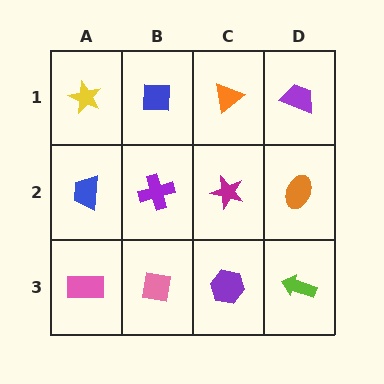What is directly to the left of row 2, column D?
A magenta star.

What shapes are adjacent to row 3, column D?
An orange ellipse (row 2, column D), a purple hexagon (row 3, column C).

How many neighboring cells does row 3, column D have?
2.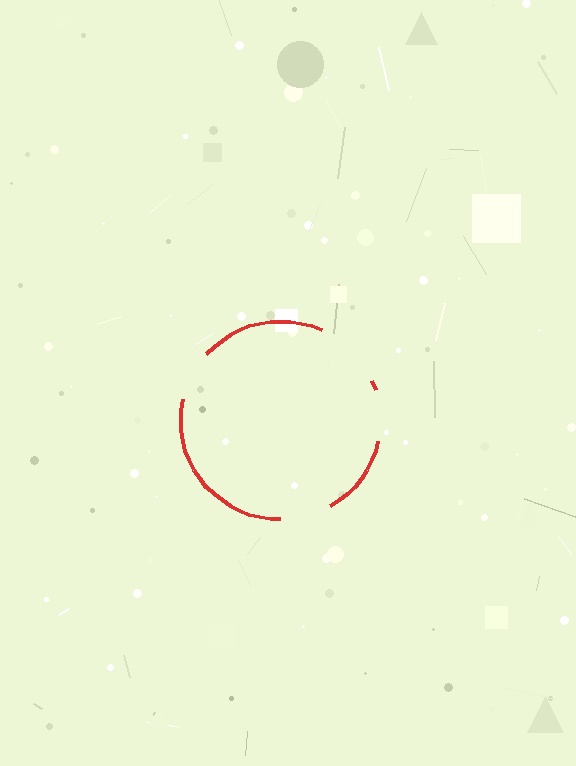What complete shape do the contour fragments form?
The contour fragments form a circle.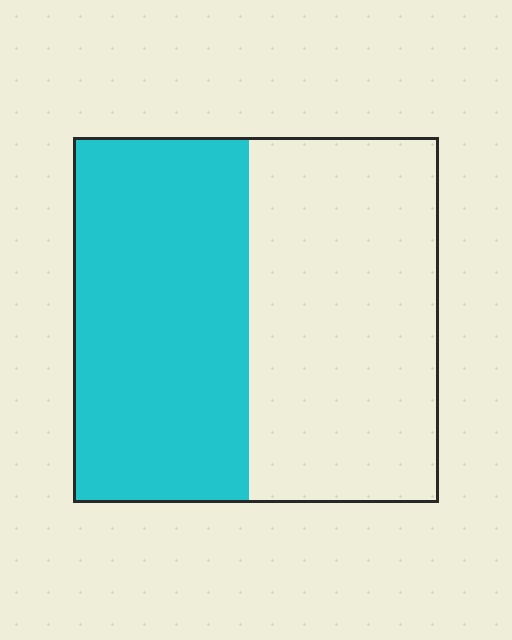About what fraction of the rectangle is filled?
About one half (1/2).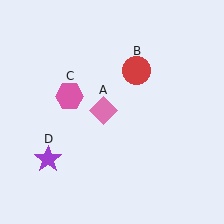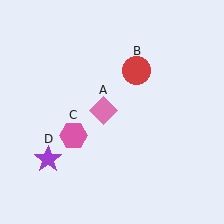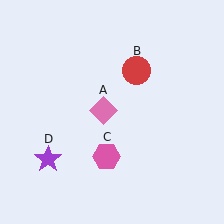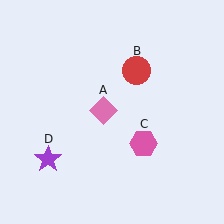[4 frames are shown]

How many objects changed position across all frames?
1 object changed position: pink hexagon (object C).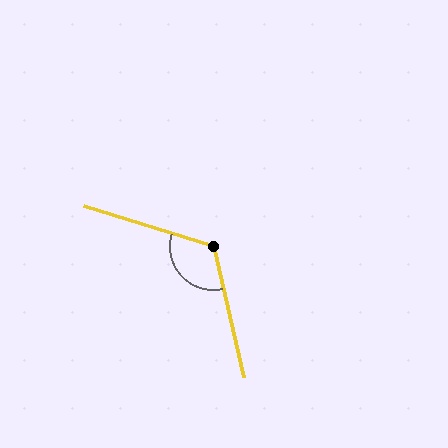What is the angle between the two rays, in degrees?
Approximately 120 degrees.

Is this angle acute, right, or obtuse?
It is obtuse.